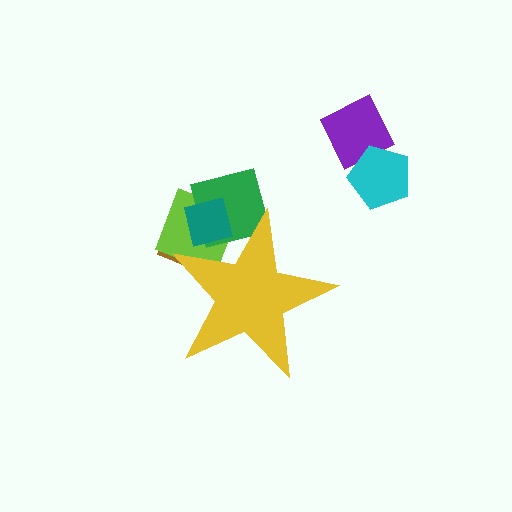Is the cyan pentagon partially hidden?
No, the cyan pentagon is fully visible.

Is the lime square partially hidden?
Yes, the lime square is partially hidden behind the yellow star.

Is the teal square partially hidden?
Yes, the teal square is partially hidden behind the yellow star.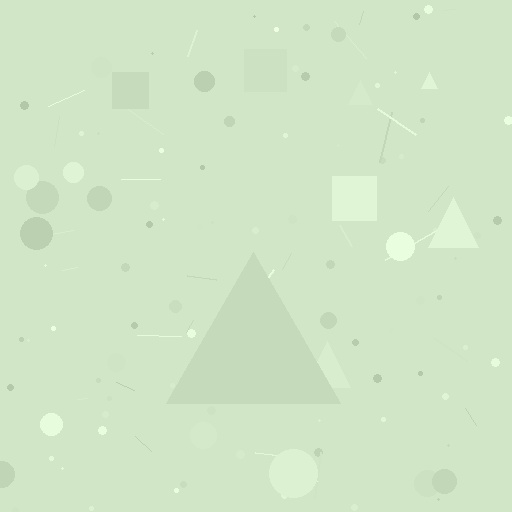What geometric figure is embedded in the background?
A triangle is embedded in the background.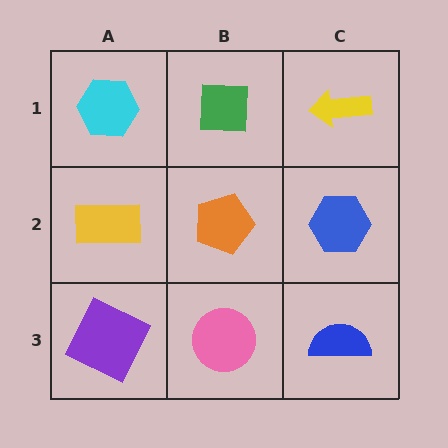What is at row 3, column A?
A purple square.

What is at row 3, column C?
A blue semicircle.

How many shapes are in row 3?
3 shapes.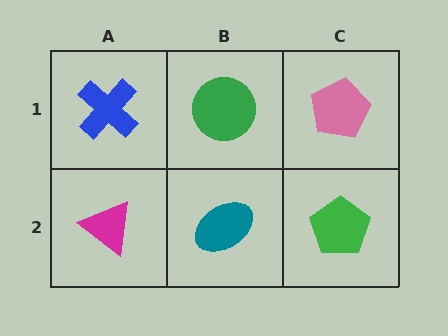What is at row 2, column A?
A magenta triangle.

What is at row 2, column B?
A teal ellipse.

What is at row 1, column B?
A green circle.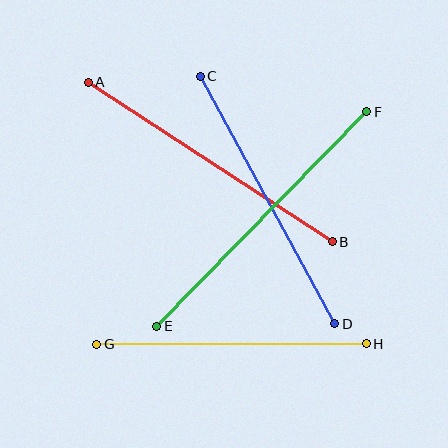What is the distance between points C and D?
The distance is approximately 282 pixels.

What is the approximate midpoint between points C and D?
The midpoint is at approximately (267, 200) pixels.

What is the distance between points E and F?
The distance is approximately 300 pixels.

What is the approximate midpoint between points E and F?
The midpoint is at approximately (262, 219) pixels.